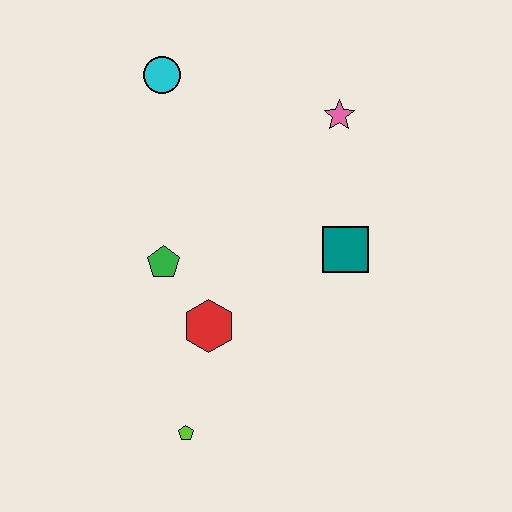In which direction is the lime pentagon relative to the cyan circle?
The lime pentagon is below the cyan circle.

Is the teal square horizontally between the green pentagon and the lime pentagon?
No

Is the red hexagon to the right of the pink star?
No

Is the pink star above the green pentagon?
Yes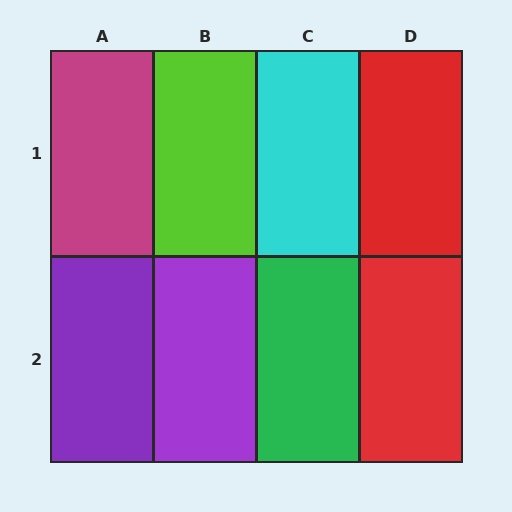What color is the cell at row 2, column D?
Red.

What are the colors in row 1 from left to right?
Magenta, lime, cyan, red.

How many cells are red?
2 cells are red.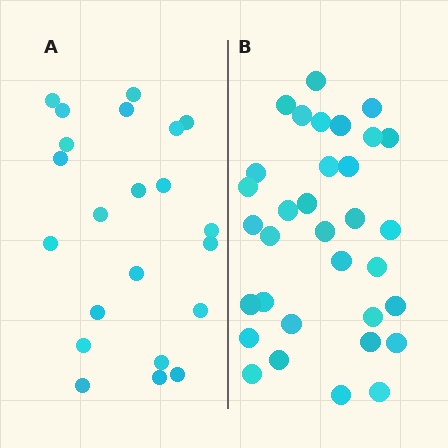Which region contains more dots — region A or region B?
Region B (the right region) has more dots.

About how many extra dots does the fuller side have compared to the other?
Region B has roughly 12 or so more dots than region A.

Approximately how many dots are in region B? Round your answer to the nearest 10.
About 30 dots. (The exact count is 33, which rounds to 30.)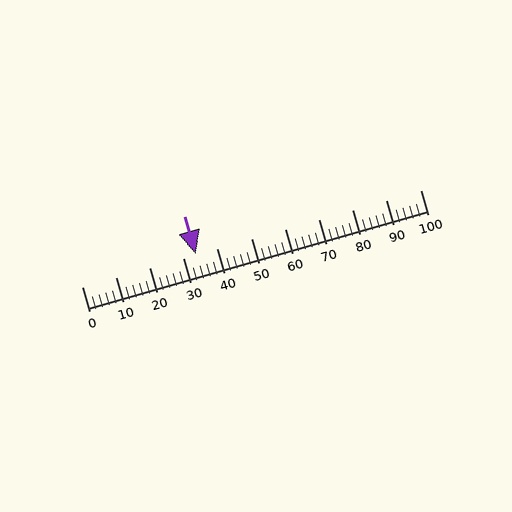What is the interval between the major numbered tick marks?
The major tick marks are spaced 10 units apart.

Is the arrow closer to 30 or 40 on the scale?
The arrow is closer to 30.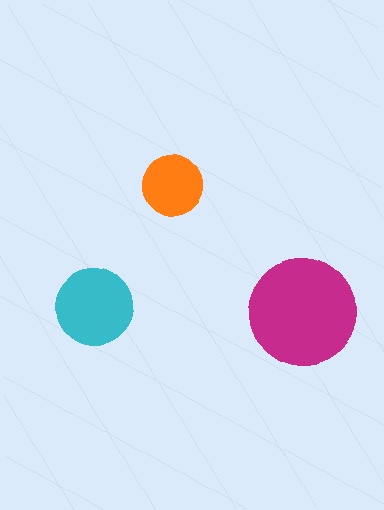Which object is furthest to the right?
The magenta circle is rightmost.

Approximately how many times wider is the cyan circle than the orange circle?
About 1.5 times wider.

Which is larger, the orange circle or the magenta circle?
The magenta one.